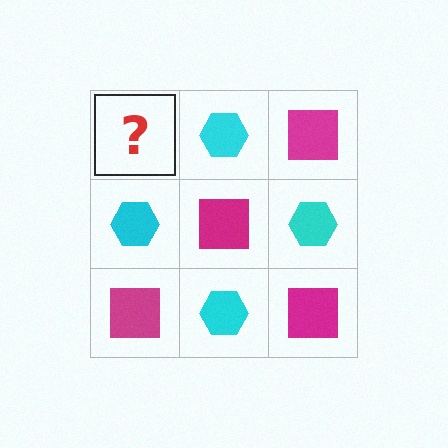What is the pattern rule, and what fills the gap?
The rule is that it alternates magenta square and cyan hexagon in a checkerboard pattern. The gap should be filled with a magenta square.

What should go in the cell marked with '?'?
The missing cell should contain a magenta square.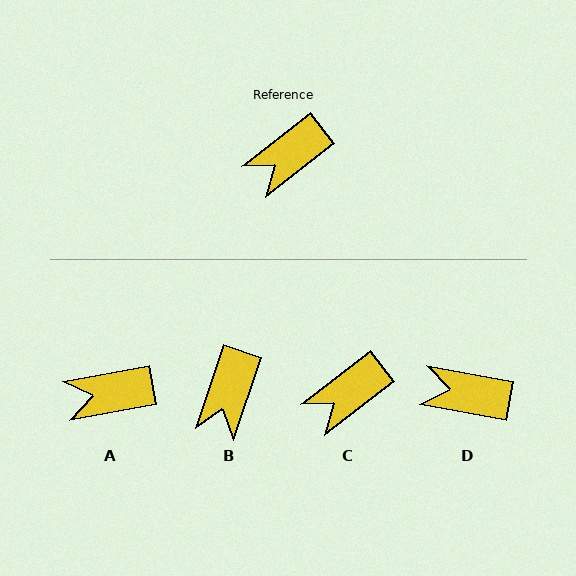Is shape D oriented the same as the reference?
No, it is off by about 49 degrees.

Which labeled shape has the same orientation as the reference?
C.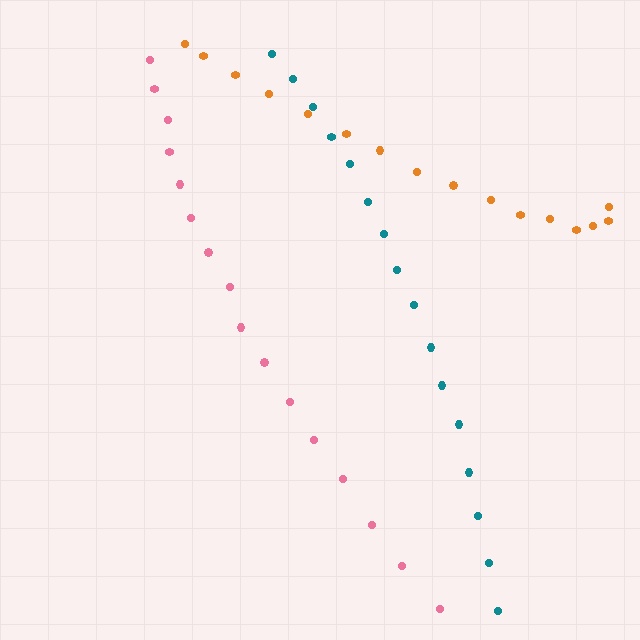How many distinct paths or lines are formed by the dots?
There are 3 distinct paths.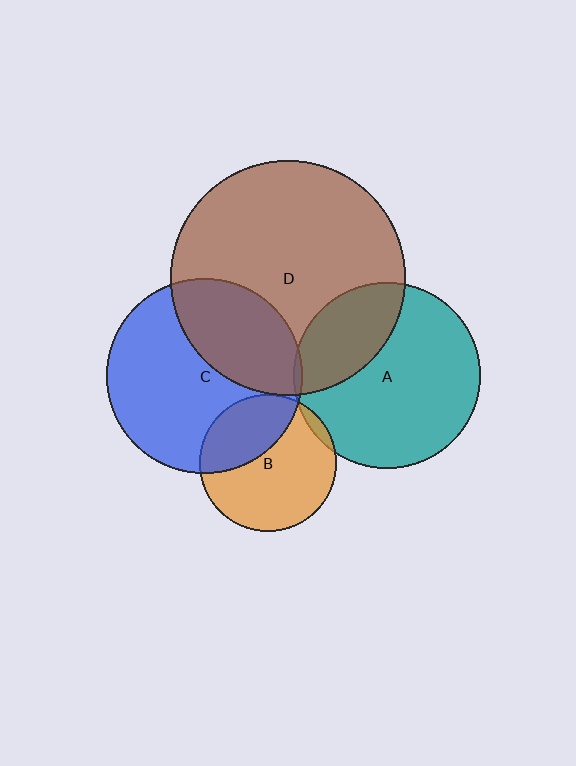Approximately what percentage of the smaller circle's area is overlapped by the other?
Approximately 5%.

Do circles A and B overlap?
Yes.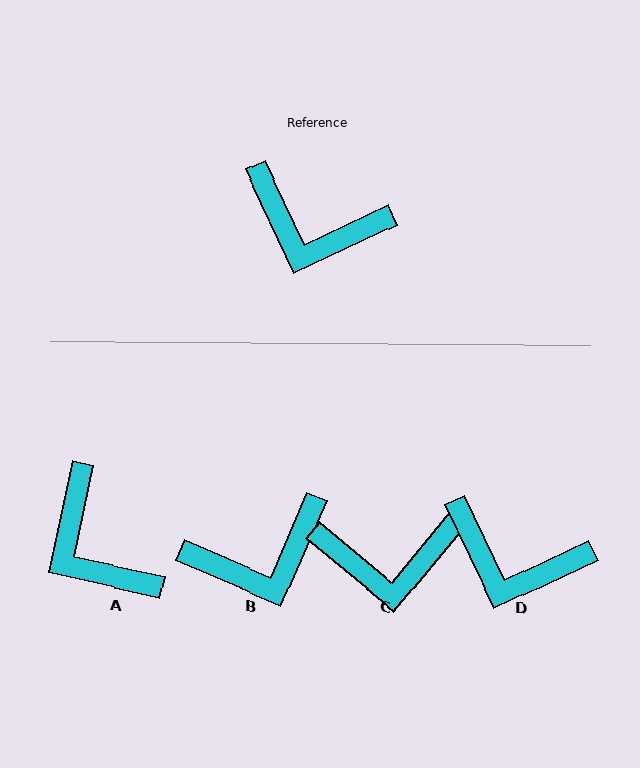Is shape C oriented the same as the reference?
No, it is off by about 25 degrees.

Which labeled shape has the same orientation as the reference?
D.